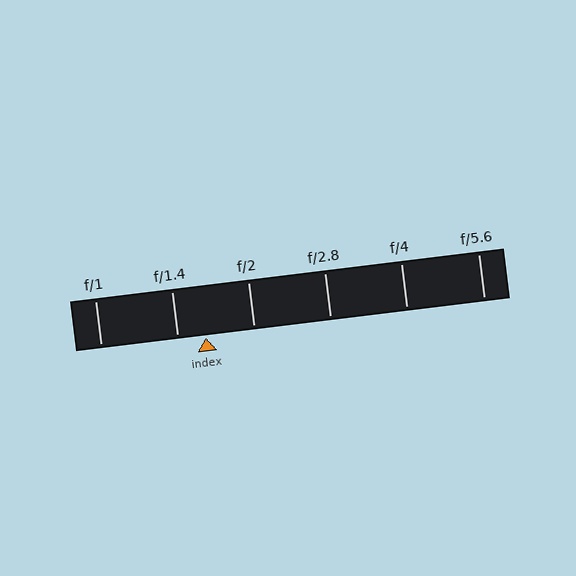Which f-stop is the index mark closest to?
The index mark is closest to f/1.4.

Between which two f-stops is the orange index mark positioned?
The index mark is between f/1.4 and f/2.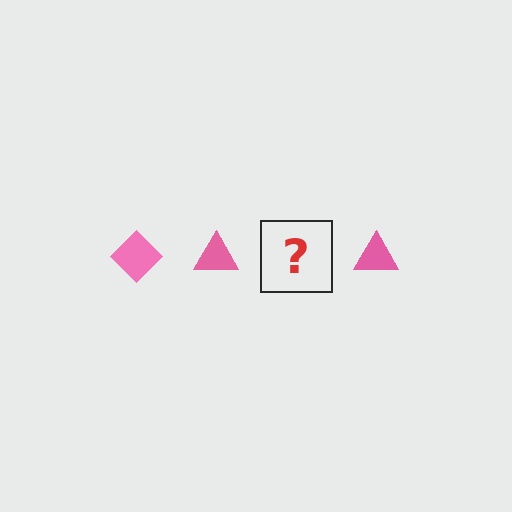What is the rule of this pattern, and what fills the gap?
The rule is that the pattern cycles through diamond, triangle shapes in pink. The gap should be filled with a pink diamond.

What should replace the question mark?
The question mark should be replaced with a pink diamond.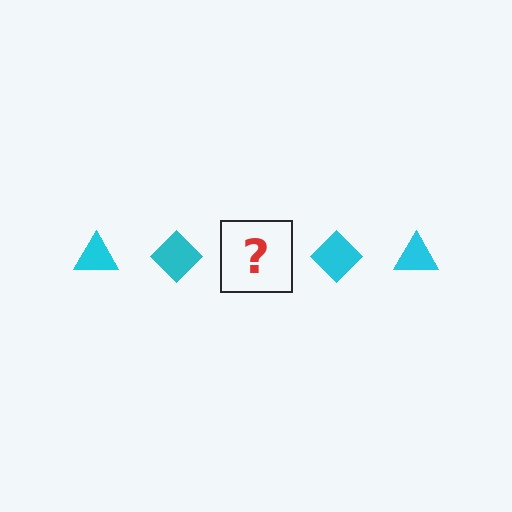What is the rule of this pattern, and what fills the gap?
The rule is that the pattern cycles through triangle, diamond shapes in cyan. The gap should be filled with a cyan triangle.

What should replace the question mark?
The question mark should be replaced with a cyan triangle.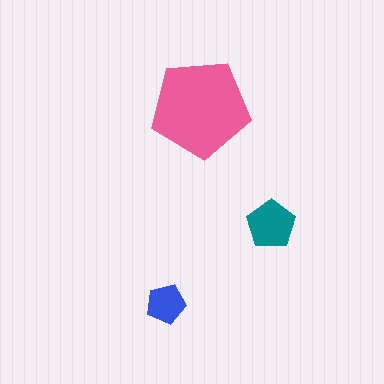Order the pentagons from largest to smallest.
the pink one, the teal one, the blue one.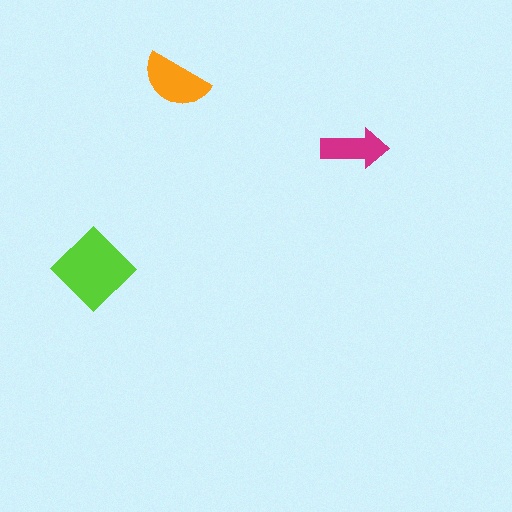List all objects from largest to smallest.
The lime diamond, the orange semicircle, the magenta arrow.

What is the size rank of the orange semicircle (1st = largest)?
2nd.